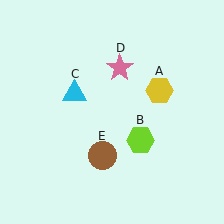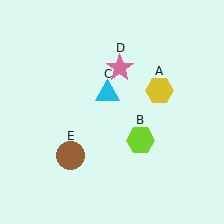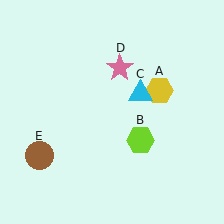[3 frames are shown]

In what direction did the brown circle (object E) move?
The brown circle (object E) moved left.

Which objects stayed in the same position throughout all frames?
Yellow hexagon (object A) and lime hexagon (object B) and pink star (object D) remained stationary.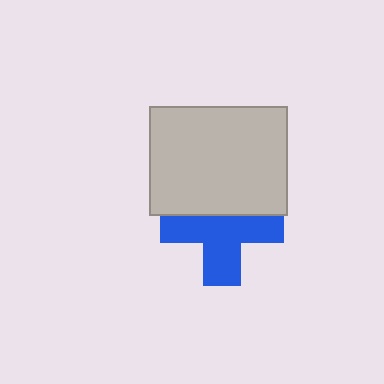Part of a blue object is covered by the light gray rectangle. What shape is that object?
It is a cross.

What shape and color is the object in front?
The object in front is a light gray rectangle.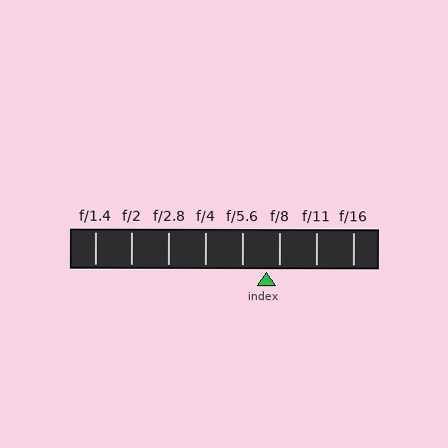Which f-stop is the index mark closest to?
The index mark is closest to f/8.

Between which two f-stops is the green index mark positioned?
The index mark is between f/5.6 and f/8.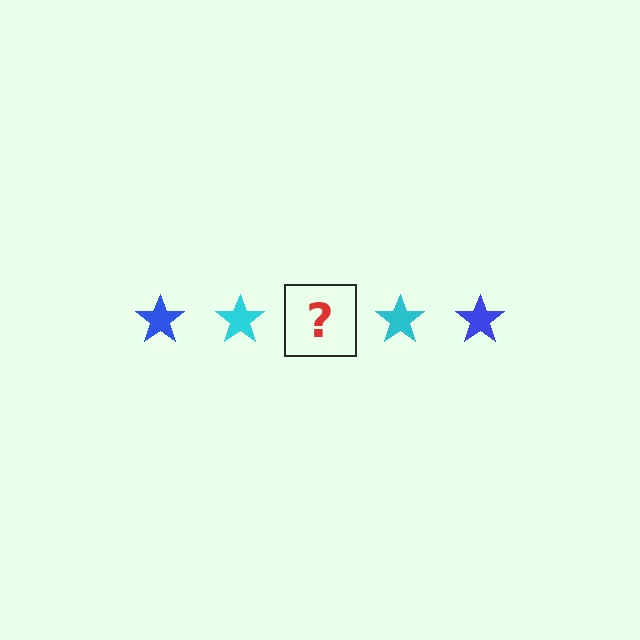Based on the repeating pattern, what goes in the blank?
The blank should be a blue star.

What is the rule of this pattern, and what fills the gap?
The rule is that the pattern cycles through blue, cyan stars. The gap should be filled with a blue star.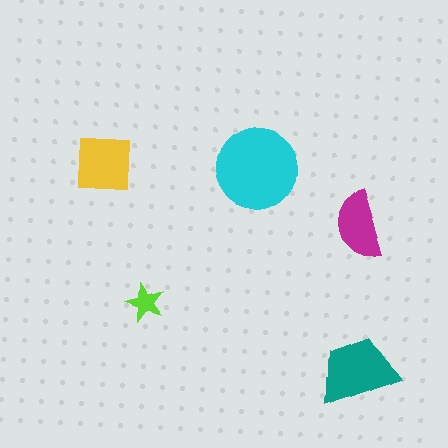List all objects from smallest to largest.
The lime star, the magenta semicircle, the yellow square, the teal trapezoid, the cyan circle.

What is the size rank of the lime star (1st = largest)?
5th.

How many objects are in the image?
There are 5 objects in the image.